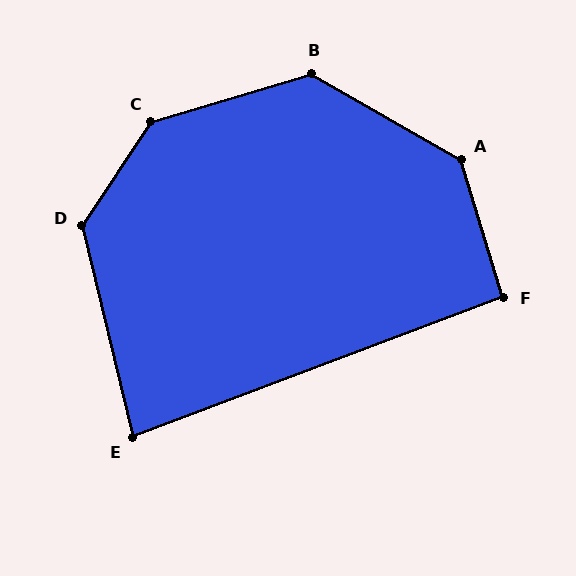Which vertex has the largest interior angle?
C, at approximately 140 degrees.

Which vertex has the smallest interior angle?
E, at approximately 83 degrees.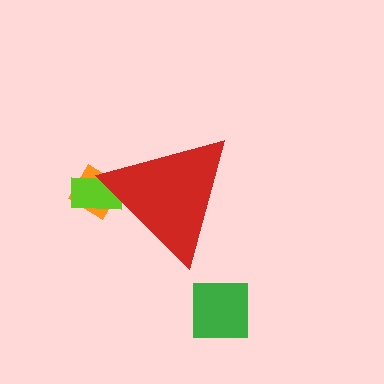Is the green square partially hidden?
No, the green square is fully visible.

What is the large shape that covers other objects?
A red triangle.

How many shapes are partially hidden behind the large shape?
2 shapes are partially hidden.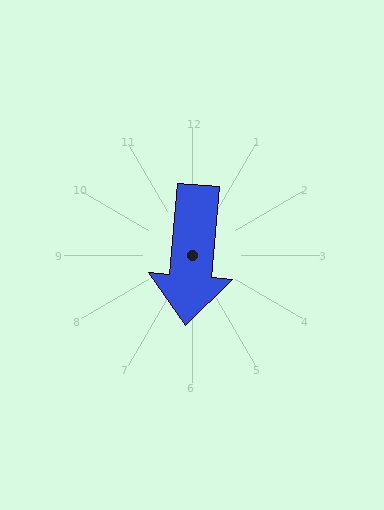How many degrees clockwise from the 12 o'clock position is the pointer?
Approximately 185 degrees.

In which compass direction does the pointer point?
South.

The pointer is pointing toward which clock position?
Roughly 6 o'clock.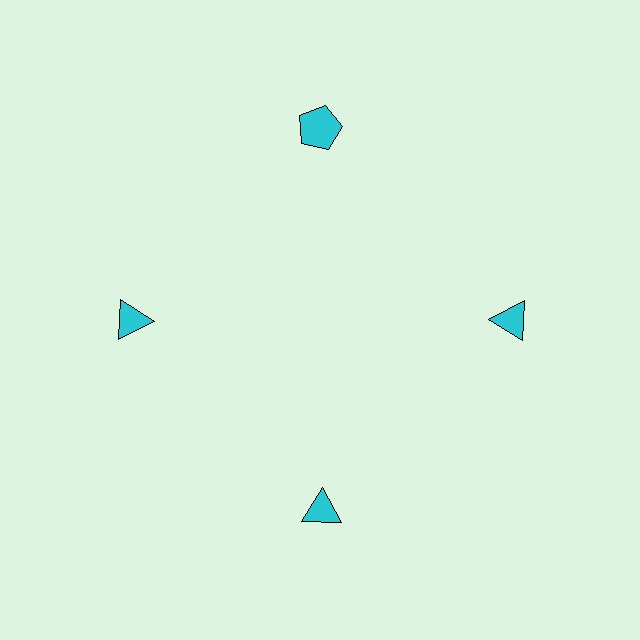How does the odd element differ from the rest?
It has a different shape: pentagon instead of triangle.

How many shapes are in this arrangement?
There are 4 shapes arranged in a ring pattern.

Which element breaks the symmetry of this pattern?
The cyan pentagon at roughly the 12 o'clock position breaks the symmetry. All other shapes are cyan triangles.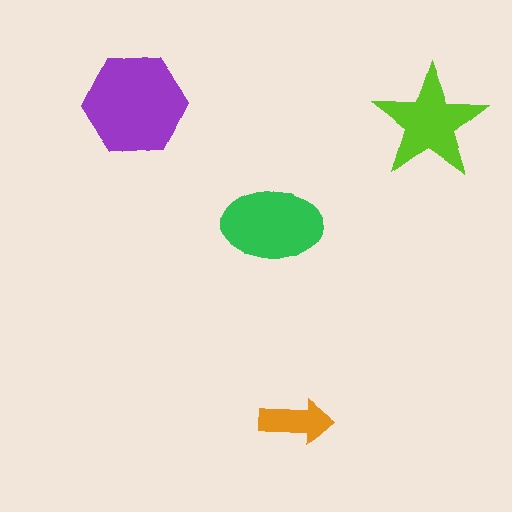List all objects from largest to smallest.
The purple hexagon, the green ellipse, the lime star, the orange arrow.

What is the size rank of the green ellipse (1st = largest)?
2nd.